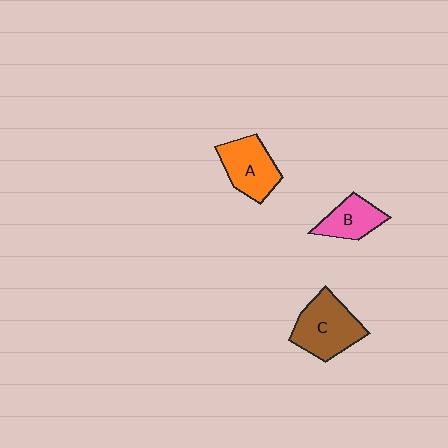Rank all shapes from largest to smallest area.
From largest to smallest: C (brown), A (orange), B (pink).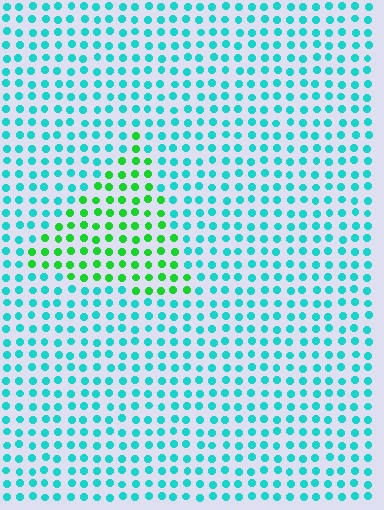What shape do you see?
I see a triangle.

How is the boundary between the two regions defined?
The boundary is defined purely by a slight shift in hue (about 51 degrees). Spacing, size, and orientation are identical on both sides.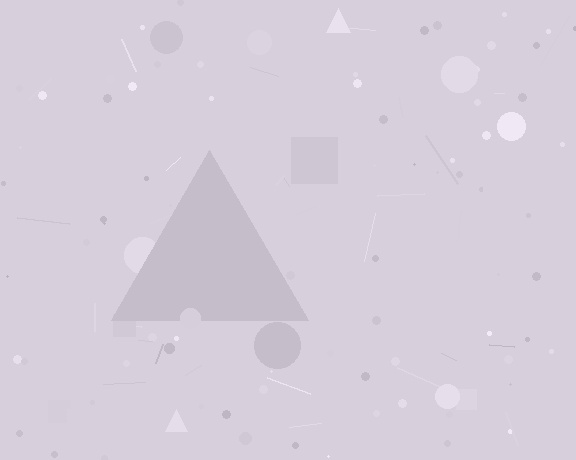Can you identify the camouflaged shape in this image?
The camouflaged shape is a triangle.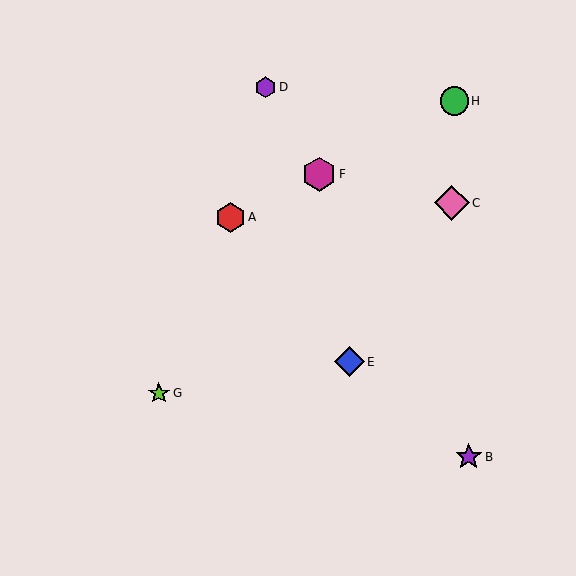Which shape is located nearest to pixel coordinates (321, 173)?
The magenta hexagon (labeled F) at (319, 174) is nearest to that location.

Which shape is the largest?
The pink diamond (labeled C) is the largest.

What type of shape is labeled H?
Shape H is a green circle.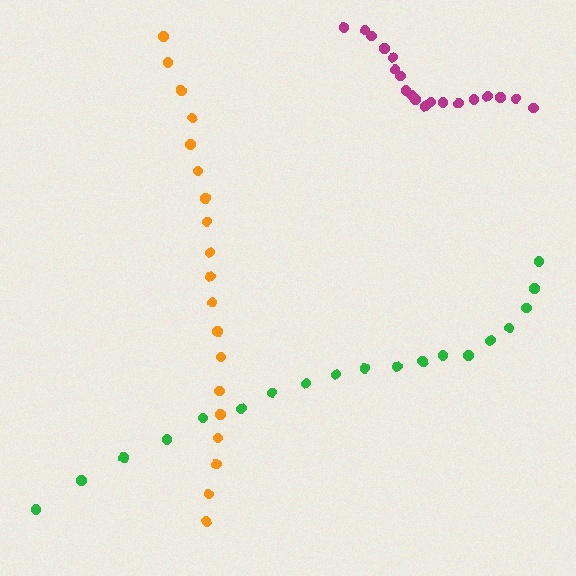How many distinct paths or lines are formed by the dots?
There are 3 distinct paths.